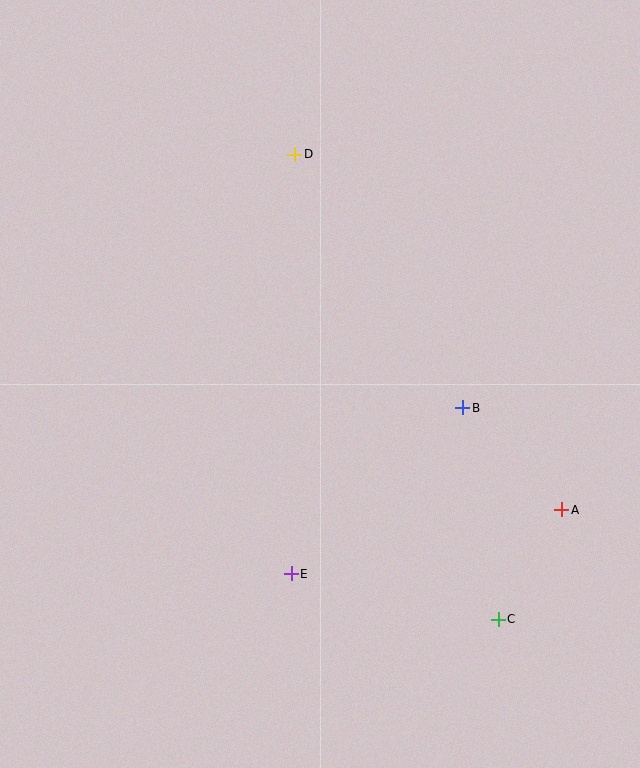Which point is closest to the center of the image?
Point B at (463, 408) is closest to the center.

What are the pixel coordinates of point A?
Point A is at (562, 510).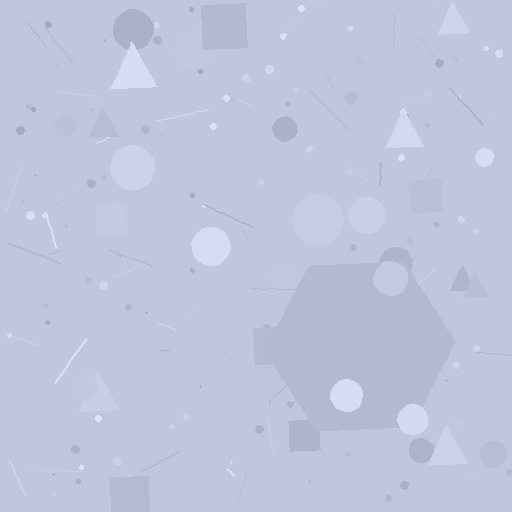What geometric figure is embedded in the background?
A hexagon is embedded in the background.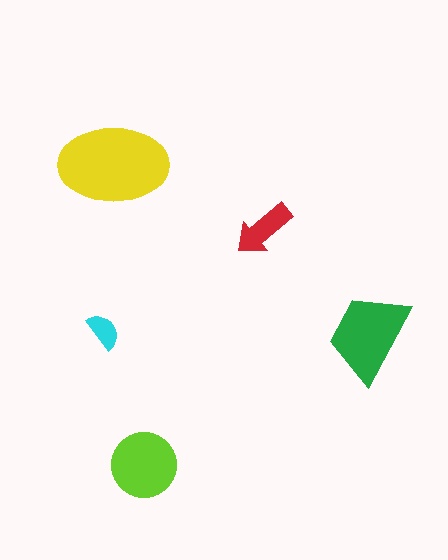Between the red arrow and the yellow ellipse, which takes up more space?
The yellow ellipse.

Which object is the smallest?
The cyan semicircle.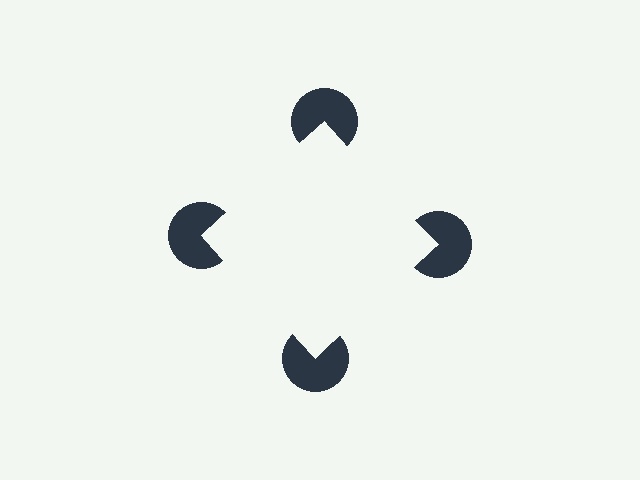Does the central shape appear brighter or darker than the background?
It typically appears slightly brighter than the background, even though no actual brightness change is drawn.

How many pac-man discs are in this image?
There are 4 — one at each vertex of the illusory square.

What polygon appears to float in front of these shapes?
An illusory square — its edges are inferred from the aligned wedge cuts in the pac-man discs, not physically drawn.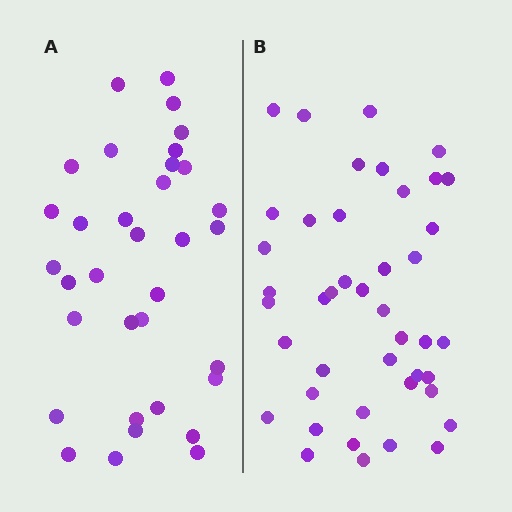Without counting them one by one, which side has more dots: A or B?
Region B (the right region) has more dots.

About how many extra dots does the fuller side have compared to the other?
Region B has roughly 8 or so more dots than region A.